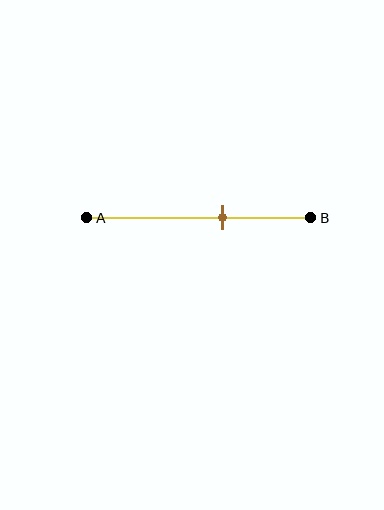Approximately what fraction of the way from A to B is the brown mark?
The brown mark is approximately 60% of the way from A to B.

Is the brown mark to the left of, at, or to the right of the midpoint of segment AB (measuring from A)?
The brown mark is to the right of the midpoint of segment AB.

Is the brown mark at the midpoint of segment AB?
No, the mark is at about 60% from A, not at the 50% midpoint.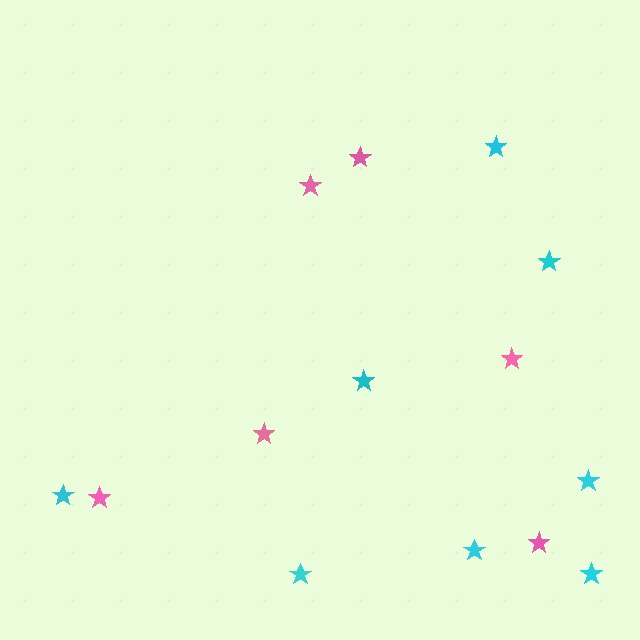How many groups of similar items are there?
There are 2 groups: one group of cyan stars (8) and one group of pink stars (6).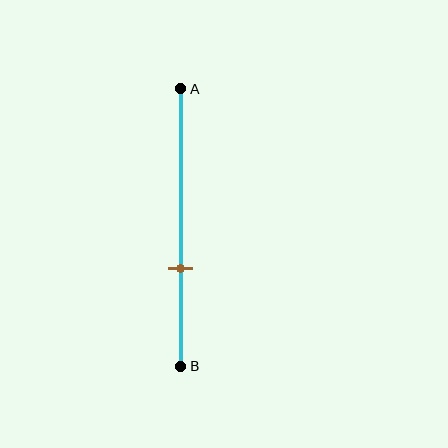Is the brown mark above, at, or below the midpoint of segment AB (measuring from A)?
The brown mark is below the midpoint of segment AB.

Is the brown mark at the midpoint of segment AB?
No, the mark is at about 65% from A, not at the 50% midpoint.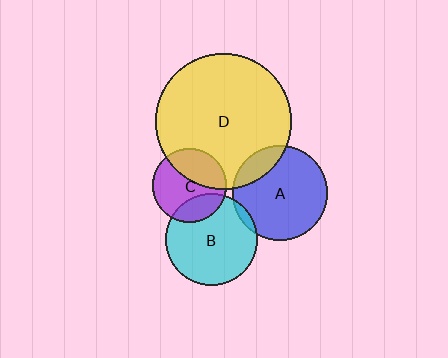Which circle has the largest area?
Circle D (yellow).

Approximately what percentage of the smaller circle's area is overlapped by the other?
Approximately 5%.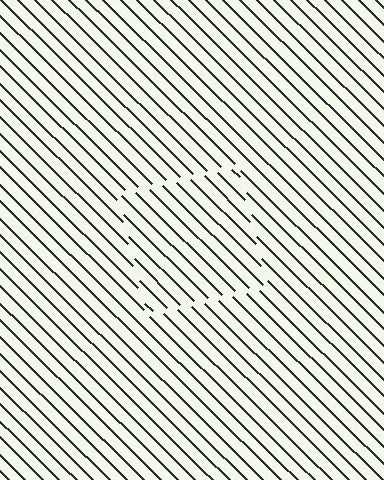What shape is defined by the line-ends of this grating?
An illusory square. The interior of the shape contains the same grating, shifted by half a period — the contour is defined by the phase discontinuity where line-ends from the inner and outer gratings abut.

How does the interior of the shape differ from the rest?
The interior of the shape contains the same grating, shifted by half a period — the contour is defined by the phase discontinuity where line-ends from the inner and outer gratings abut.